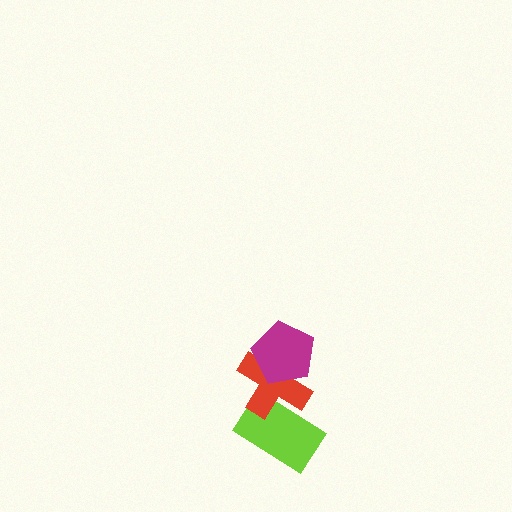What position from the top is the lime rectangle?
The lime rectangle is 3rd from the top.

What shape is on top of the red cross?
The magenta pentagon is on top of the red cross.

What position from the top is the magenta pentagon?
The magenta pentagon is 1st from the top.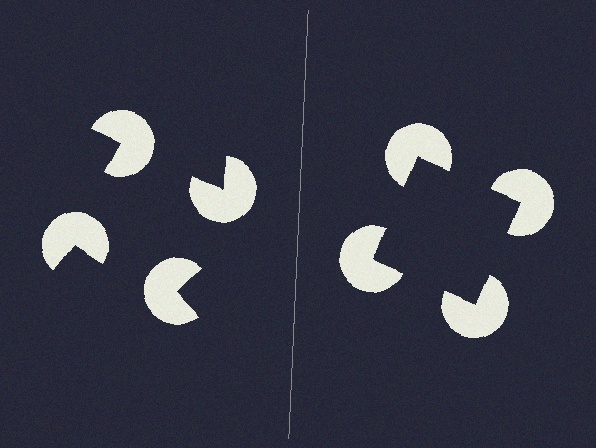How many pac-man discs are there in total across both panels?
8 — 4 on each side.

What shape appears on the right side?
An illusory square.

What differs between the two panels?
The pac-man discs are positioned identically on both sides; only the wedge orientations differ. On the right they align to a square; on the left they are misaligned.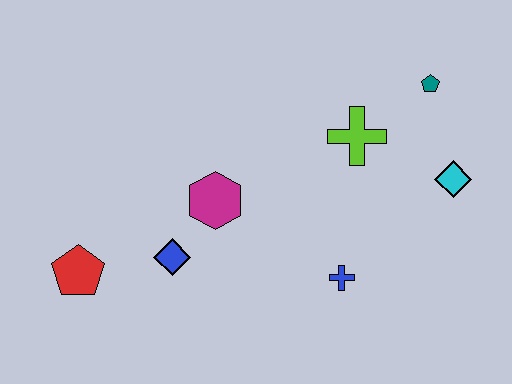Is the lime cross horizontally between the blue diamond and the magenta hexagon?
No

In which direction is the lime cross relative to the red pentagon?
The lime cross is to the right of the red pentagon.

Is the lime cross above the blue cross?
Yes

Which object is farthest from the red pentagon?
The teal pentagon is farthest from the red pentagon.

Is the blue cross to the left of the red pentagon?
No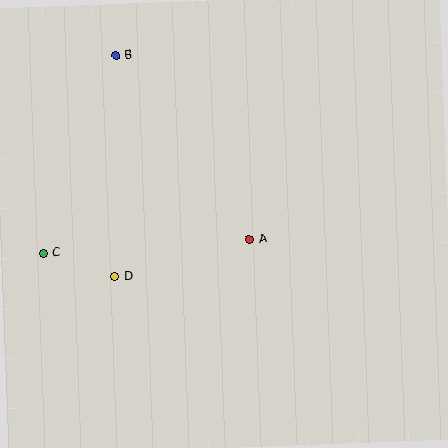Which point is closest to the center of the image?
Point A at (250, 239) is closest to the center.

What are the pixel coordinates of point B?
Point B is at (115, 55).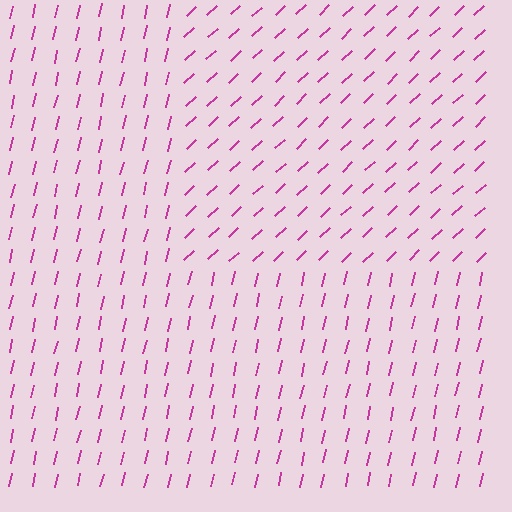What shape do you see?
I see a rectangle.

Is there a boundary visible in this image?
Yes, there is a texture boundary formed by a change in line orientation.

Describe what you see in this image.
The image is filled with small magenta line segments. A rectangle region in the image has lines oriented differently from the surrounding lines, creating a visible texture boundary.